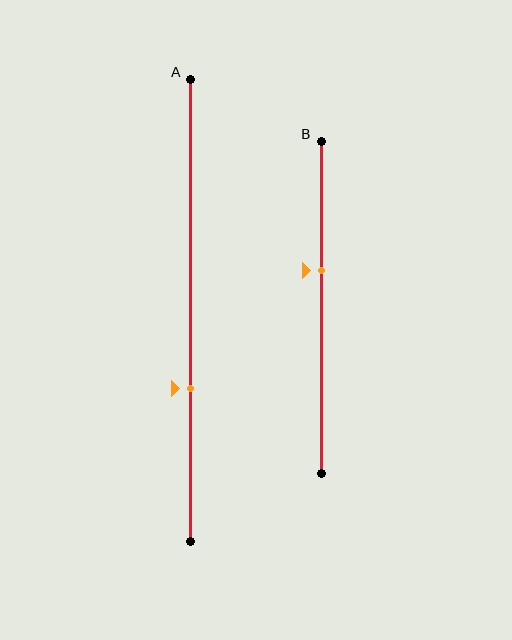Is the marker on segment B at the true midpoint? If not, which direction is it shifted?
No, the marker on segment B is shifted upward by about 11% of the segment length.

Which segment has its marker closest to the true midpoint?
Segment B has its marker closest to the true midpoint.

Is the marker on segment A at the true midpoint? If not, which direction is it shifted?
No, the marker on segment A is shifted downward by about 17% of the segment length.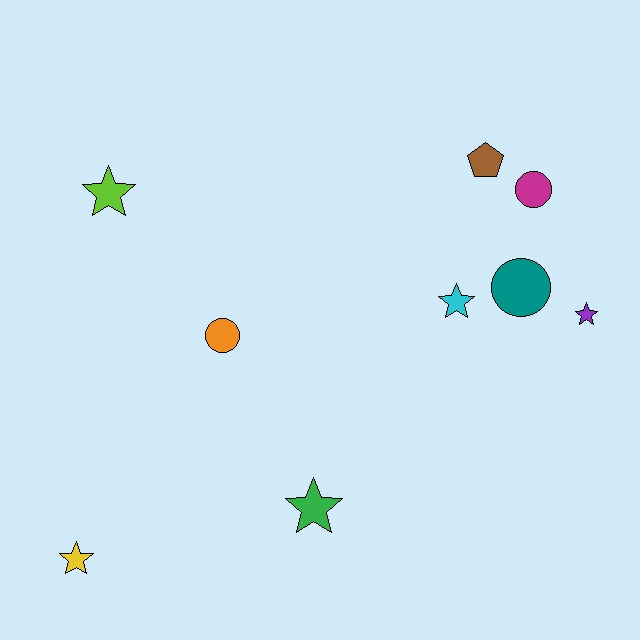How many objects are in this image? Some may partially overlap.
There are 9 objects.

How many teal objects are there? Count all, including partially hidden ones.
There is 1 teal object.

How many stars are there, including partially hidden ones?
There are 5 stars.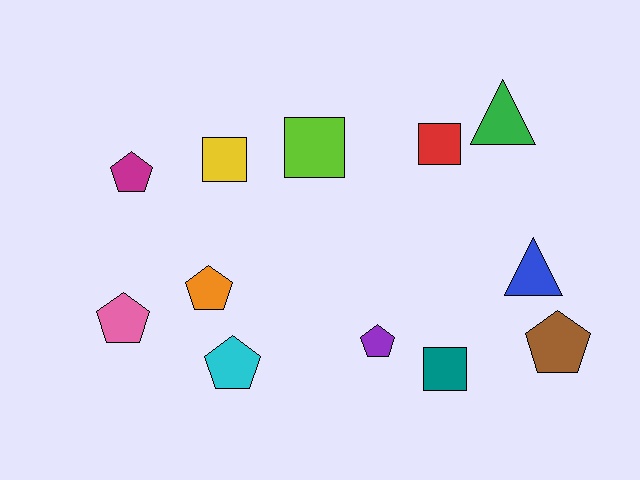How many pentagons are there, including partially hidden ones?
There are 6 pentagons.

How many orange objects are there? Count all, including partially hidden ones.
There is 1 orange object.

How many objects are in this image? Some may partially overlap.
There are 12 objects.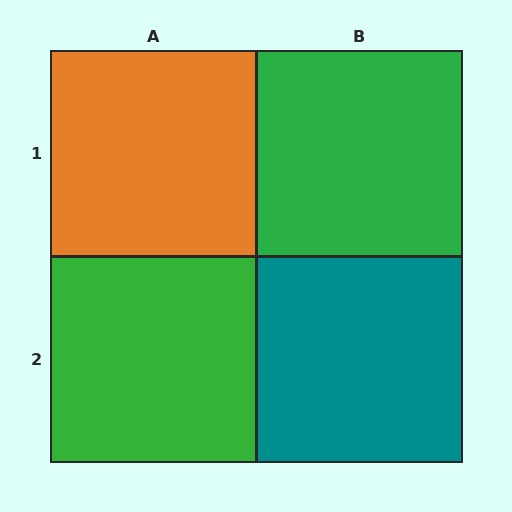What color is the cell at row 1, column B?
Green.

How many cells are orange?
1 cell is orange.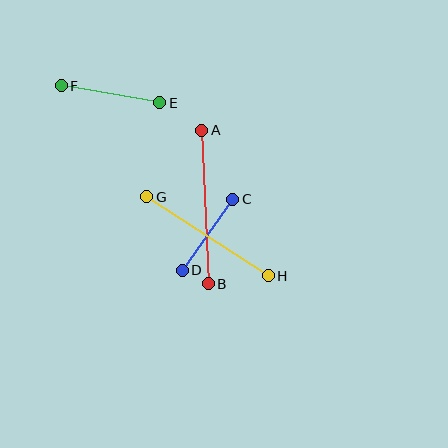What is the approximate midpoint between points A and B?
The midpoint is at approximately (205, 207) pixels.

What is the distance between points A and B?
The distance is approximately 153 pixels.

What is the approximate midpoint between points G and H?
The midpoint is at approximately (208, 236) pixels.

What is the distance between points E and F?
The distance is approximately 100 pixels.